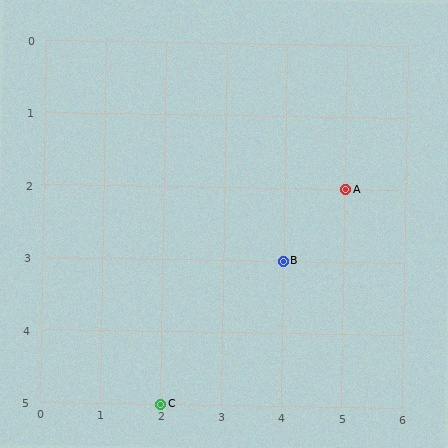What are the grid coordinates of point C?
Point C is at grid coordinates (2, 5).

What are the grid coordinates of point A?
Point A is at grid coordinates (5, 2).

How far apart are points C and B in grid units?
Points C and B are 2 columns and 2 rows apart (about 2.8 grid units diagonally).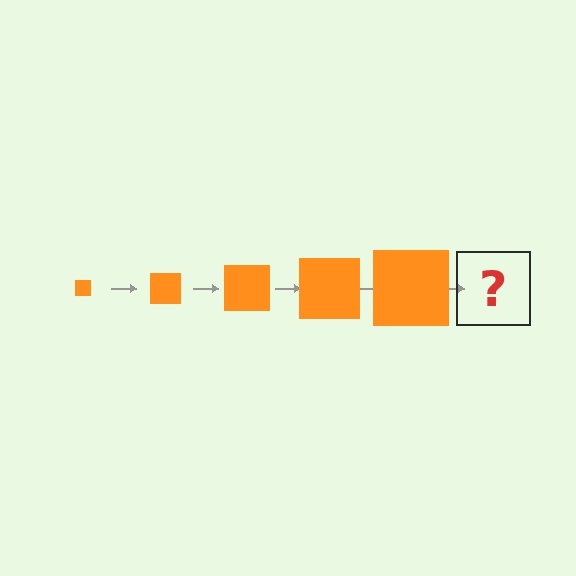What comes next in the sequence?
The next element should be an orange square, larger than the previous one.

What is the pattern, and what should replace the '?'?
The pattern is that the square gets progressively larger each step. The '?' should be an orange square, larger than the previous one.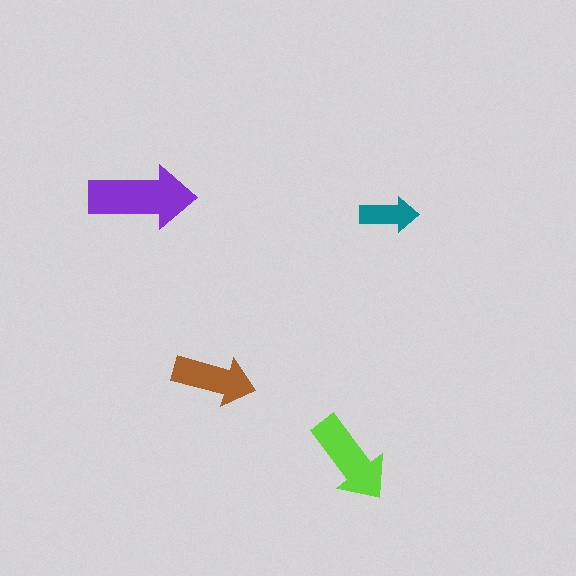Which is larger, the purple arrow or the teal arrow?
The purple one.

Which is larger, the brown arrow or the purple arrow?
The purple one.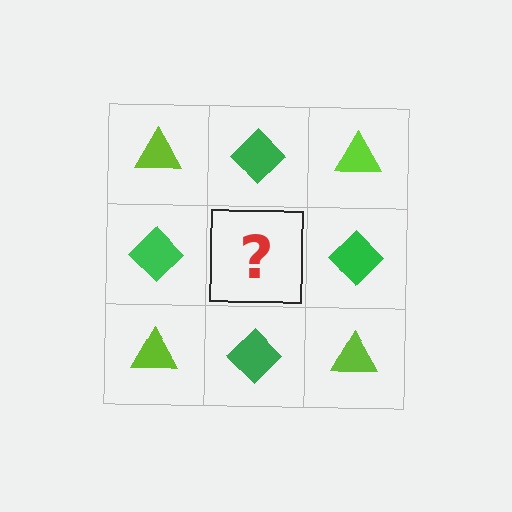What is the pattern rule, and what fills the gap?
The rule is that it alternates lime triangle and green diamond in a checkerboard pattern. The gap should be filled with a lime triangle.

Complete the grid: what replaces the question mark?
The question mark should be replaced with a lime triangle.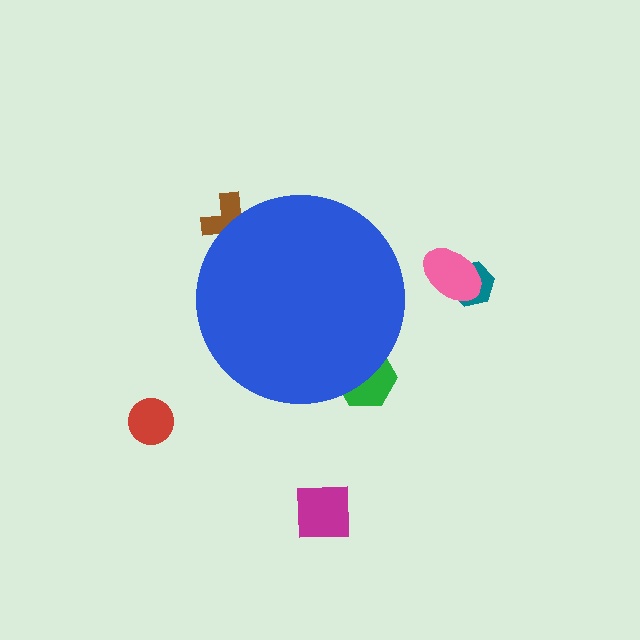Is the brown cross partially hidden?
Yes, the brown cross is partially hidden behind the blue circle.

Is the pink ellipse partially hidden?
No, the pink ellipse is fully visible.